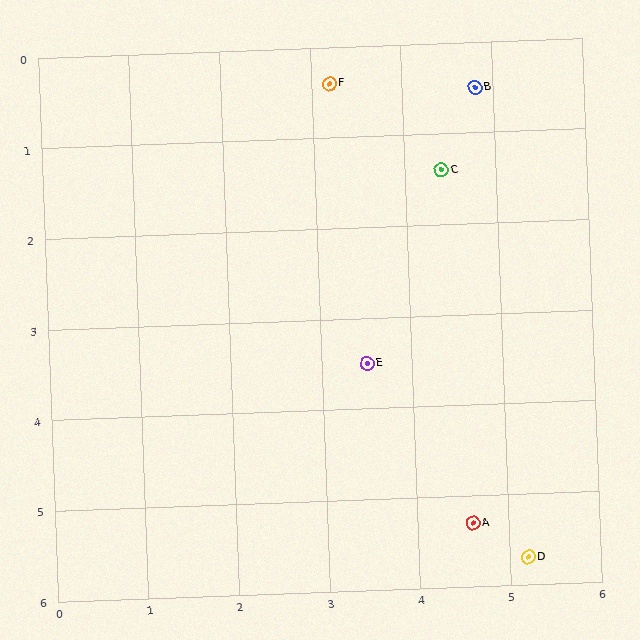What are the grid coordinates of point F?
Point F is at approximately (3.2, 0.4).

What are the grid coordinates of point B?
Point B is at approximately (4.8, 0.5).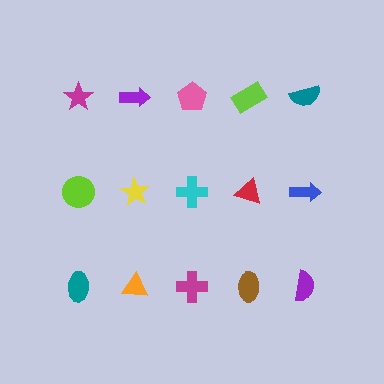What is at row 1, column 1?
A magenta star.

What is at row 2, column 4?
A red triangle.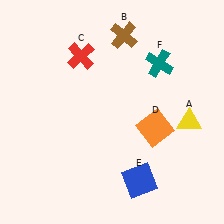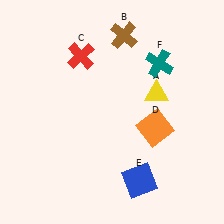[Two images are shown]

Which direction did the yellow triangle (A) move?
The yellow triangle (A) moved left.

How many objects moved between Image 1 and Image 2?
1 object moved between the two images.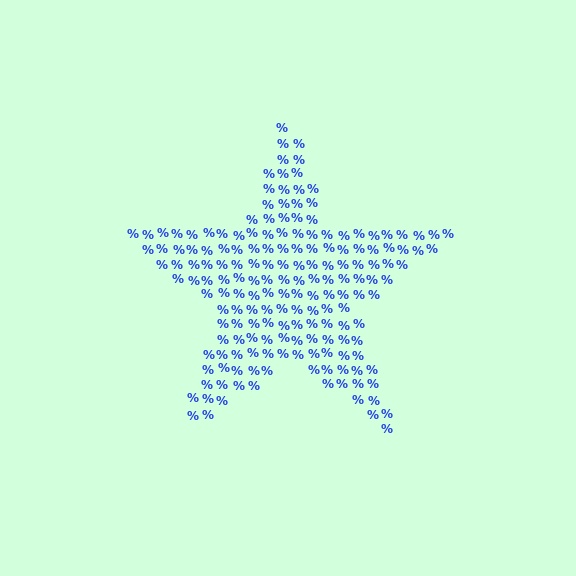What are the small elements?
The small elements are percent signs.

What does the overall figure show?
The overall figure shows a star.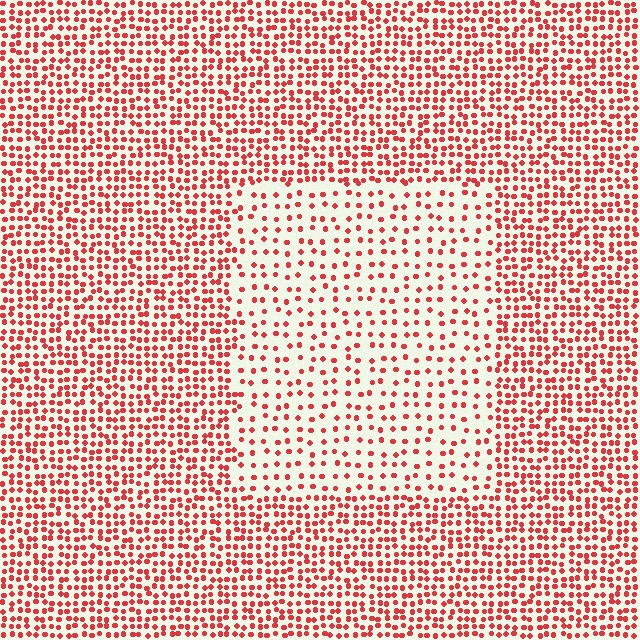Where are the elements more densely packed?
The elements are more densely packed outside the rectangle boundary.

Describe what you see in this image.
The image contains small red elements arranged at two different densities. A rectangle-shaped region is visible where the elements are less densely packed than the surrounding area.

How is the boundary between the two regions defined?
The boundary is defined by a change in element density (approximately 2.2x ratio). All elements are the same color, size, and shape.